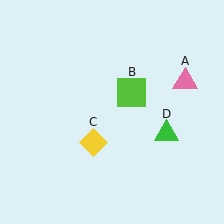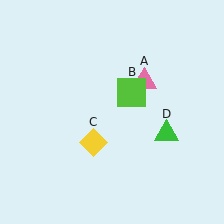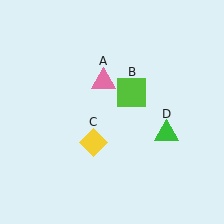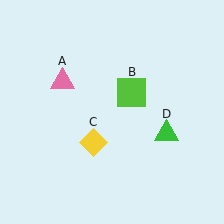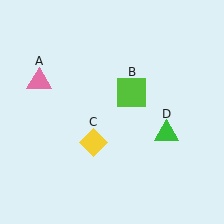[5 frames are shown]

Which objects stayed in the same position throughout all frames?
Lime square (object B) and yellow diamond (object C) and green triangle (object D) remained stationary.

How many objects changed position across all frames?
1 object changed position: pink triangle (object A).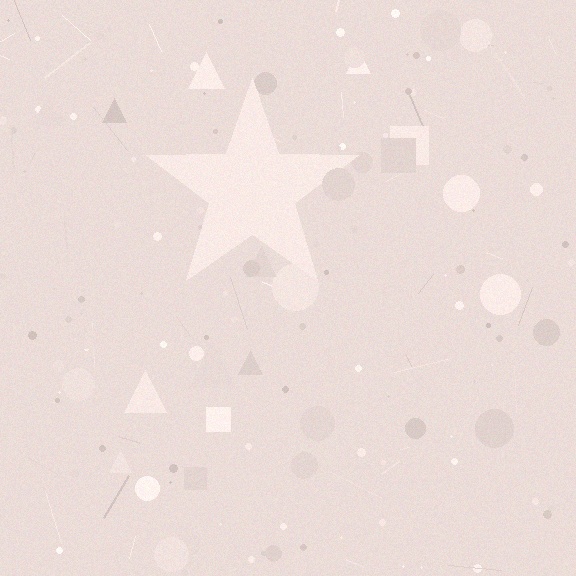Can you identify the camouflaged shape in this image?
The camouflaged shape is a star.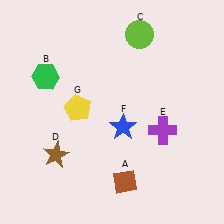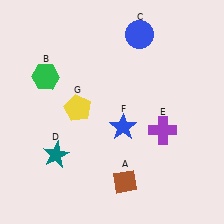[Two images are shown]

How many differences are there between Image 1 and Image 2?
There are 2 differences between the two images.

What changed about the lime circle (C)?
In Image 1, C is lime. In Image 2, it changed to blue.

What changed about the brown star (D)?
In Image 1, D is brown. In Image 2, it changed to teal.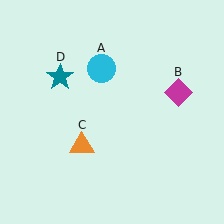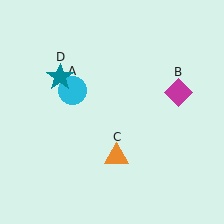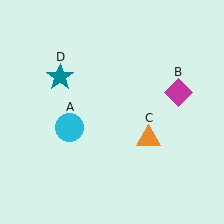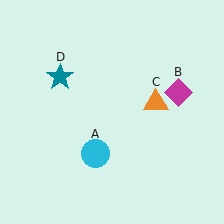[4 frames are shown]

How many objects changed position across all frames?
2 objects changed position: cyan circle (object A), orange triangle (object C).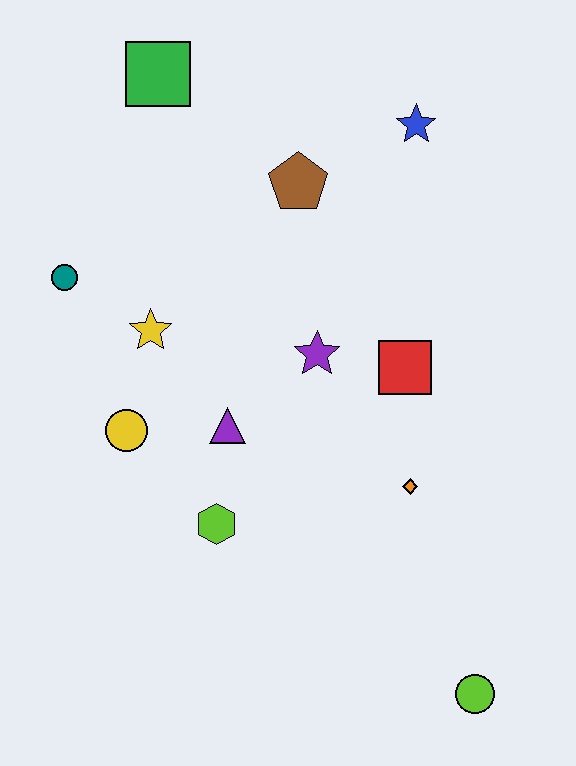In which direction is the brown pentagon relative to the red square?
The brown pentagon is above the red square.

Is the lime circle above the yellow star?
No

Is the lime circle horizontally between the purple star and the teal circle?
No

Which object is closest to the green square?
The brown pentagon is closest to the green square.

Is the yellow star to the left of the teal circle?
No